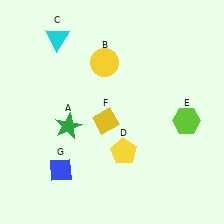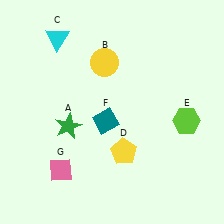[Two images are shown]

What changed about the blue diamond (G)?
In Image 1, G is blue. In Image 2, it changed to pink.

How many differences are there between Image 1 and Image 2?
There are 2 differences between the two images.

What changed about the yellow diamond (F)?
In Image 1, F is yellow. In Image 2, it changed to teal.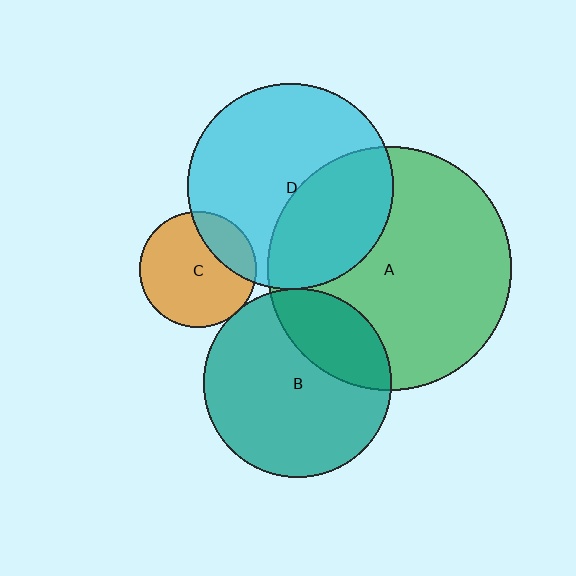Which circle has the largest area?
Circle A (green).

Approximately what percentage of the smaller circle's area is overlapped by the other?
Approximately 25%.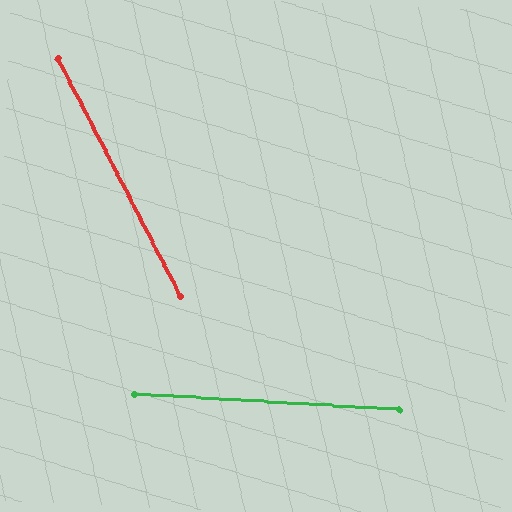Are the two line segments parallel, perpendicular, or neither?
Neither parallel nor perpendicular — they differ by about 59°.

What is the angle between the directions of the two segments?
Approximately 59 degrees.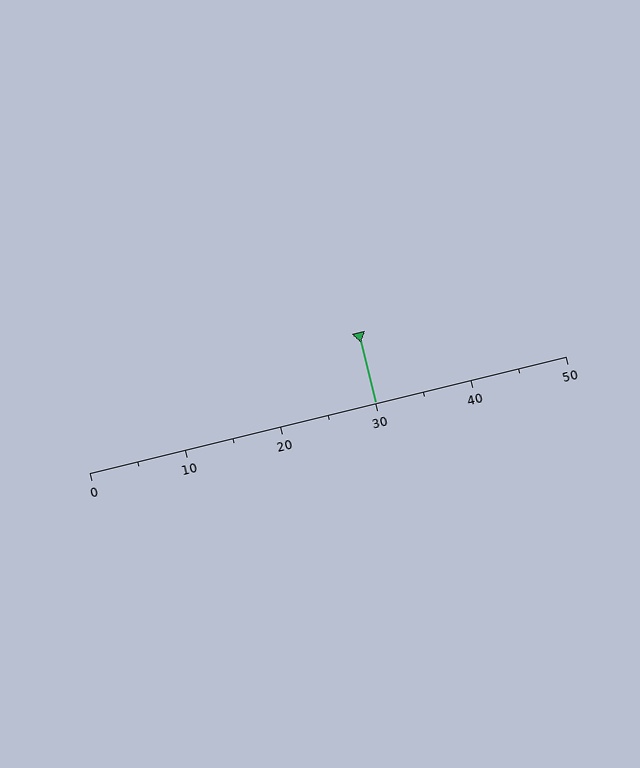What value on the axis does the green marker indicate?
The marker indicates approximately 30.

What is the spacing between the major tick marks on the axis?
The major ticks are spaced 10 apart.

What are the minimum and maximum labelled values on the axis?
The axis runs from 0 to 50.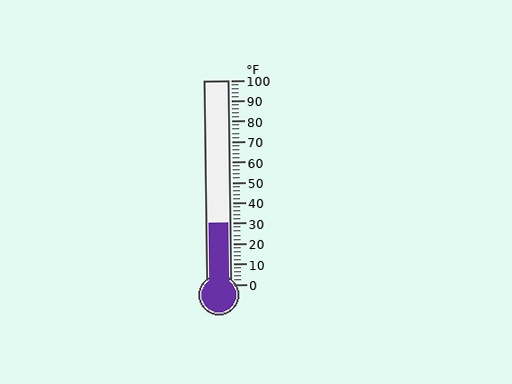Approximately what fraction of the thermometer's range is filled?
The thermometer is filled to approximately 30% of its range.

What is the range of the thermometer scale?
The thermometer scale ranges from 0°F to 100°F.